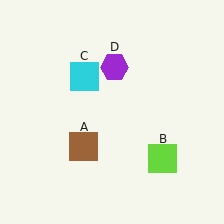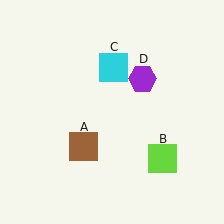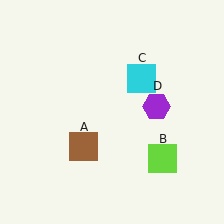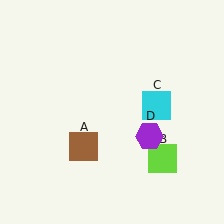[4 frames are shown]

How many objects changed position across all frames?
2 objects changed position: cyan square (object C), purple hexagon (object D).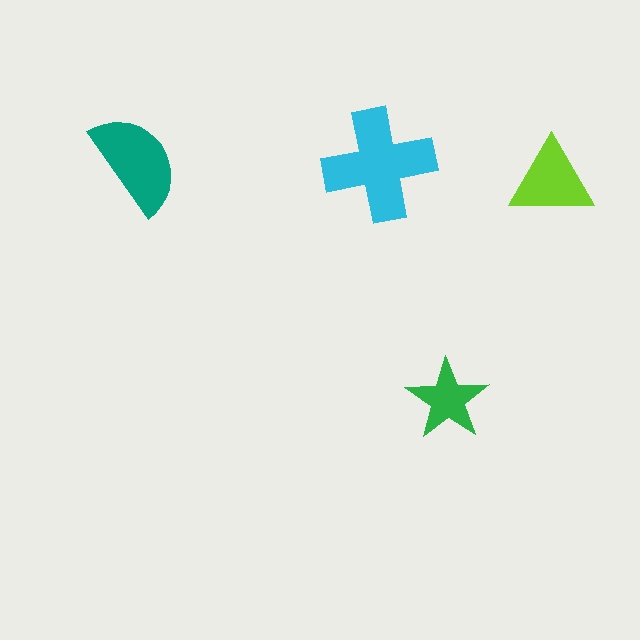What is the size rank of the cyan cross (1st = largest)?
1st.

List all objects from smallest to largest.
The green star, the lime triangle, the teal semicircle, the cyan cross.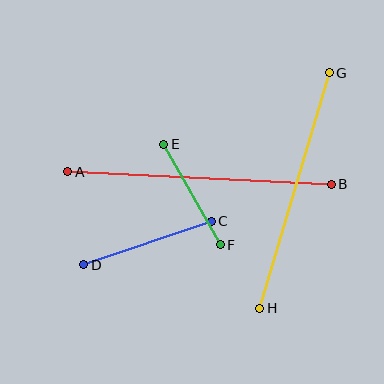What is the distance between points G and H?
The distance is approximately 246 pixels.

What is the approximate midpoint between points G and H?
The midpoint is at approximately (294, 191) pixels.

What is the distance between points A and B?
The distance is approximately 264 pixels.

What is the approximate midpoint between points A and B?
The midpoint is at approximately (200, 178) pixels.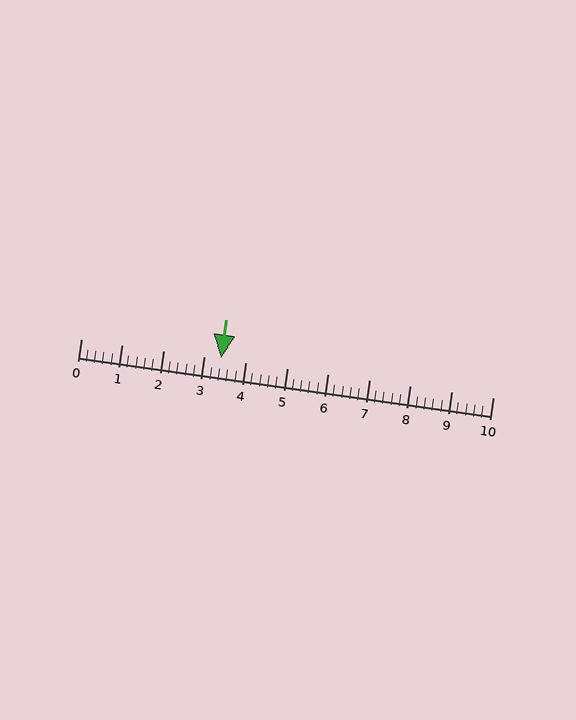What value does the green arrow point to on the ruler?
The green arrow points to approximately 3.4.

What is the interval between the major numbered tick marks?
The major tick marks are spaced 1 units apart.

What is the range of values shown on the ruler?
The ruler shows values from 0 to 10.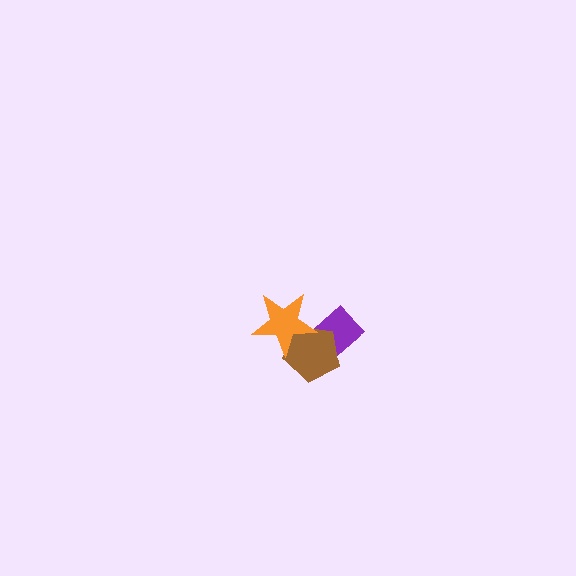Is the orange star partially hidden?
No, no other shape covers it.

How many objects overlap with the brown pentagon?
2 objects overlap with the brown pentagon.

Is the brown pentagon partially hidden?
Yes, it is partially covered by another shape.